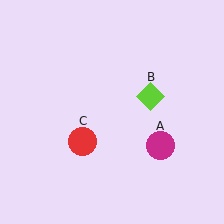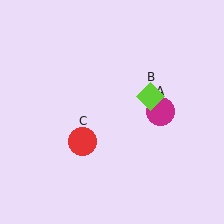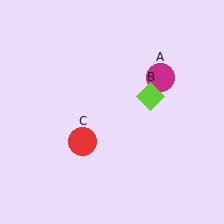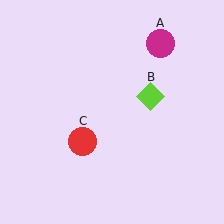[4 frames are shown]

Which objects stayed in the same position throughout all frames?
Lime diamond (object B) and red circle (object C) remained stationary.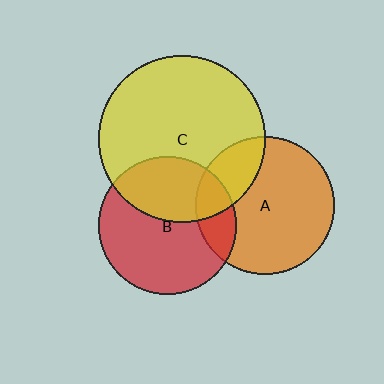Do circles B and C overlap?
Yes.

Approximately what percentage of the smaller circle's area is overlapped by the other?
Approximately 40%.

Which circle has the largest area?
Circle C (yellow).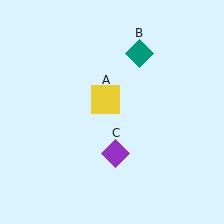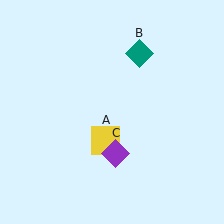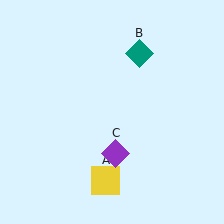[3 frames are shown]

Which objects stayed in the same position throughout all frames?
Teal diamond (object B) and purple diamond (object C) remained stationary.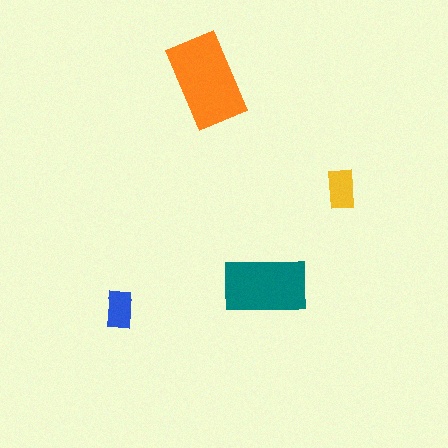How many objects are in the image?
There are 4 objects in the image.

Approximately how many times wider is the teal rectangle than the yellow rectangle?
About 2 times wider.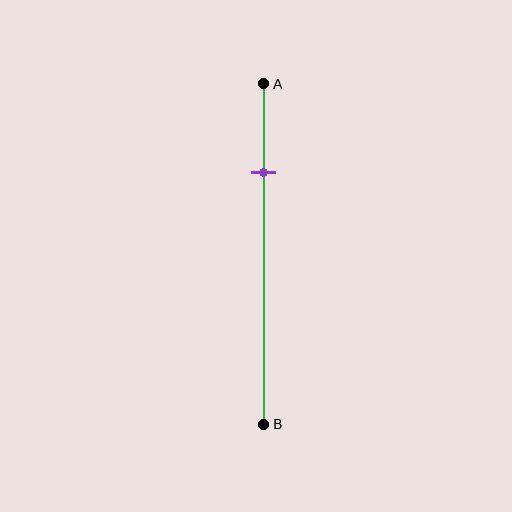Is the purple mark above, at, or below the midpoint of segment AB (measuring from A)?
The purple mark is above the midpoint of segment AB.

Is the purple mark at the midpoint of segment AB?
No, the mark is at about 25% from A, not at the 50% midpoint.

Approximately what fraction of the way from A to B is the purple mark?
The purple mark is approximately 25% of the way from A to B.